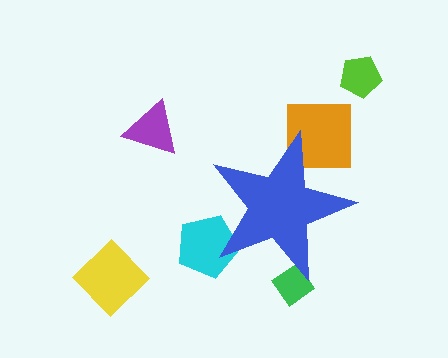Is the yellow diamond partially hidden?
No, the yellow diamond is fully visible.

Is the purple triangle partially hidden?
No, the purple triangle is fully visible.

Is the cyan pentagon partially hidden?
Yes, the cyan pentagon is partially hidden behind the blue star.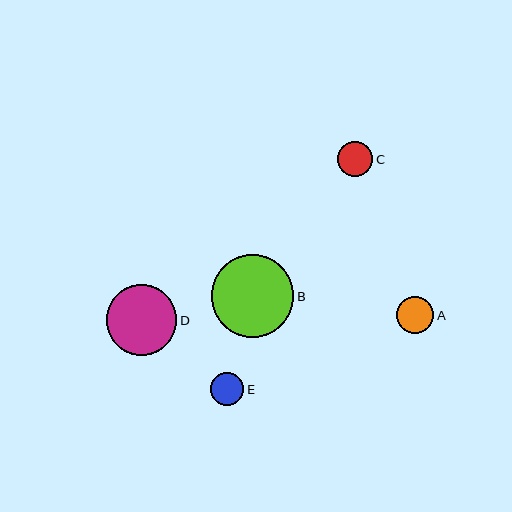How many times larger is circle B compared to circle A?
Circle B is approximately 2.2 times the size of circle A.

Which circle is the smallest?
Circle E is the smallest with a size of approximately 33 pixels.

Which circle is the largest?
Circle B is the largest with a size of approximately 83 pixels.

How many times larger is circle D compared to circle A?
Circle D is approximately 1.9 times the size of circle A.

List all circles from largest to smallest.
From largest to smallest: B, D, A, C, E.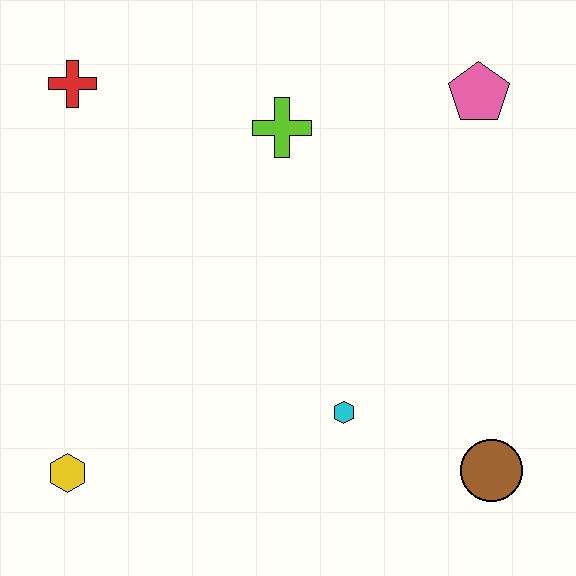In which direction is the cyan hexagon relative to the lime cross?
The cyan hexagon is below the lime cross.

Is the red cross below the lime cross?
No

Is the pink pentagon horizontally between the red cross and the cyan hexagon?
No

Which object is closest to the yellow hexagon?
The cyan hexagon is closest to the yellow hexagon.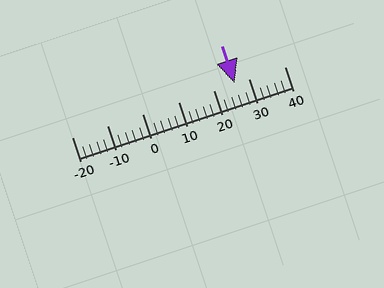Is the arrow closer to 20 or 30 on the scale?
The arrow is closer to 30.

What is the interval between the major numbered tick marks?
The major tick marks are spaced 10 units apart.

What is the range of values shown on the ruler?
The ruler shows values from -20 to 40.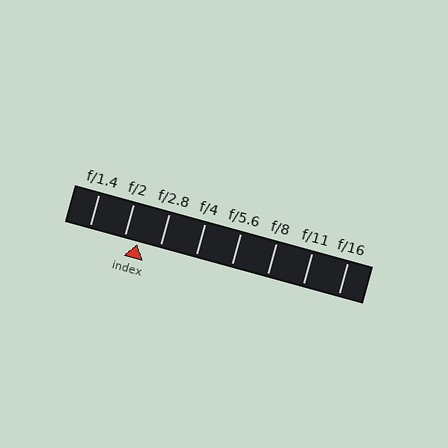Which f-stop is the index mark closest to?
The index mark is closest to f/2.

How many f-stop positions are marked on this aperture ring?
There are 8 f-stop positions marked.